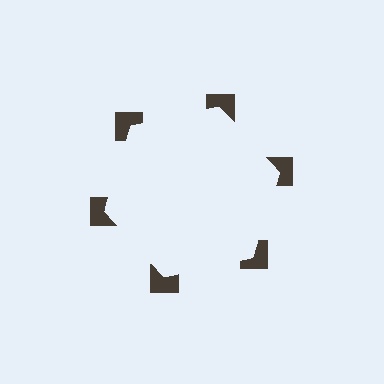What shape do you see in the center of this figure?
An illusory hexagon — its edges are inferred from the aligned wedge cuts in the notched squares, not physically drawn.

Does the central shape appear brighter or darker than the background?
It typically appears slightly brighter than the background, even though no actual brightness change is drawn.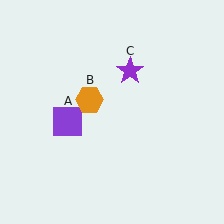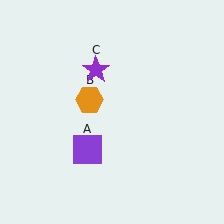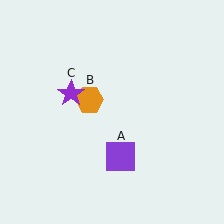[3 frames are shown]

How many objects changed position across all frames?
2 objects changed position: purple square (object A), purple star (object C).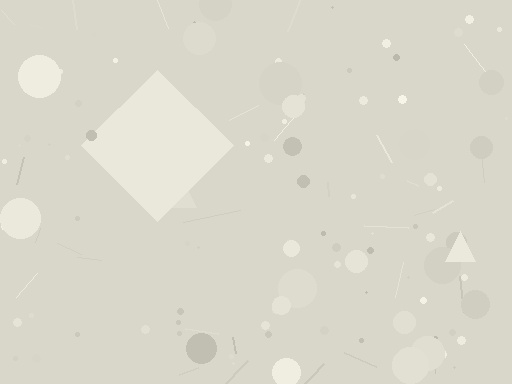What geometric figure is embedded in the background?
A diamond is embedded in the background.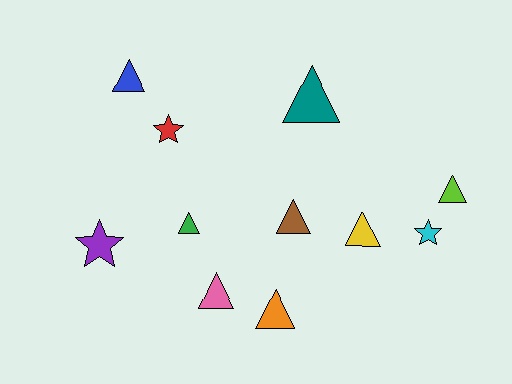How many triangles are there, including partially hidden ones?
There are 8 triangles.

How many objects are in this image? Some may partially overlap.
There are 11 objects.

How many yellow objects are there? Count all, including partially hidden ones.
There is 1 yellow object.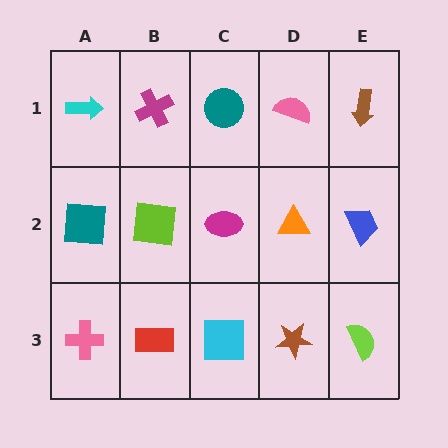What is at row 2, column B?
A lime square.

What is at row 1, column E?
A brown arrow.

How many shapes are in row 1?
5 shapes.